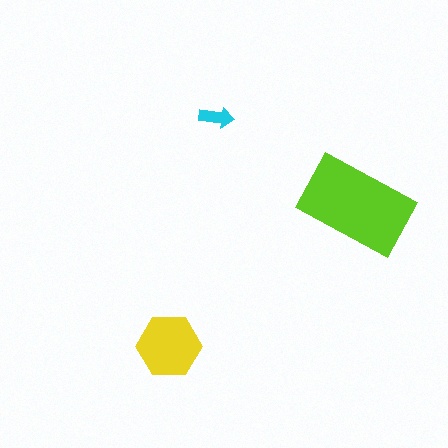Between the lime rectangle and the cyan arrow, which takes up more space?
The lime rectangle.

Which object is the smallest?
The cyan arrow.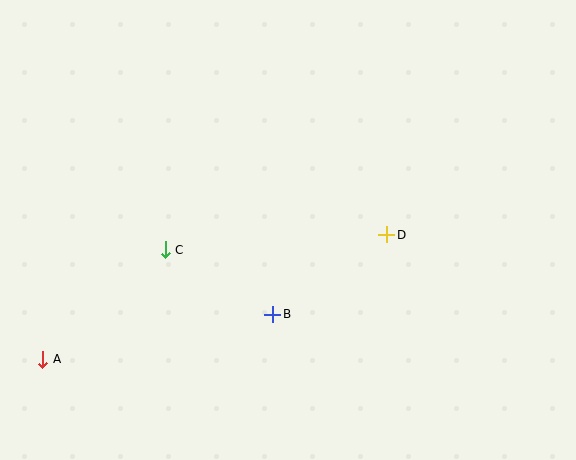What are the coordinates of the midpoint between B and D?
The midpoint between B and D is at (330, 275).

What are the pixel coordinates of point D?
Point D is at (387, 235).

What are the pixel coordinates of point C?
Point C is at (165, 250).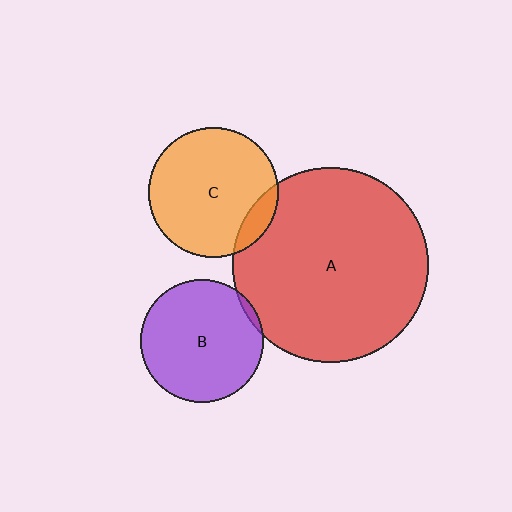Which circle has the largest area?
Circle A (red).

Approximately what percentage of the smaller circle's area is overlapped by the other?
Approximately 5%.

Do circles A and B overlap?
Yes.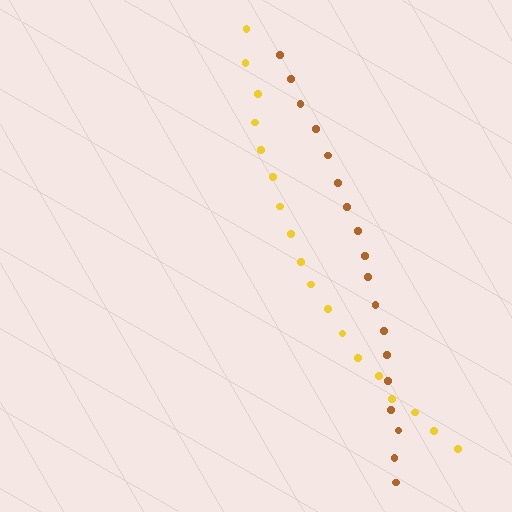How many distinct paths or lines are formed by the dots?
There are 2 distinct paths.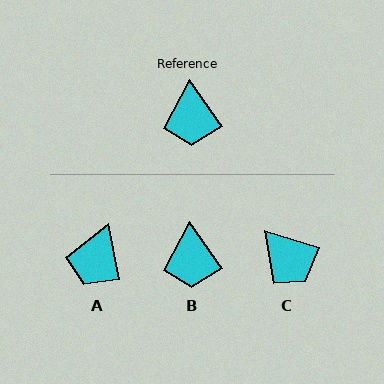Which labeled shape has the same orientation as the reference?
B.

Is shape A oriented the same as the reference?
No, it is off by about 24 degrees.